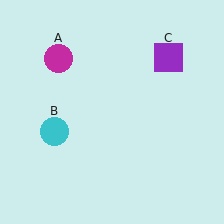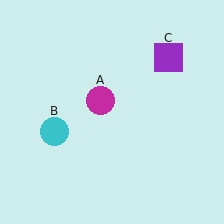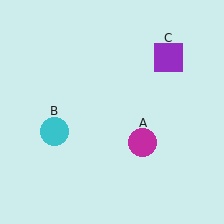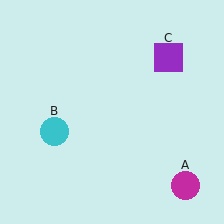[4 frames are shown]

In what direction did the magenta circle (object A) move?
The magenta circle (object A) moved down and to the right.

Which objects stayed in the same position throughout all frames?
Cyan circle (object B) and purple square (object C) remained stationary.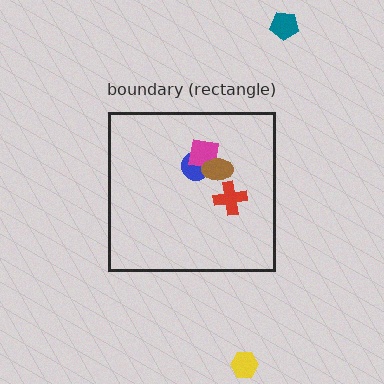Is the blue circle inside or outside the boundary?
Inside.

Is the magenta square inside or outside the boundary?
Inside.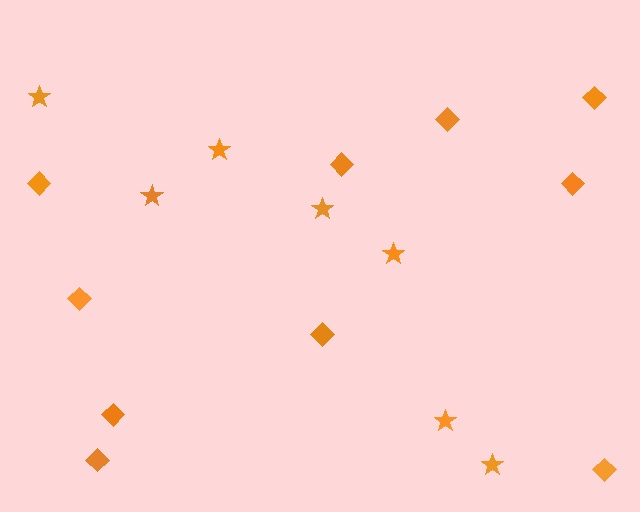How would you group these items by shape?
There are 2 groups: one group of stars (7) and one group of diamonds (10).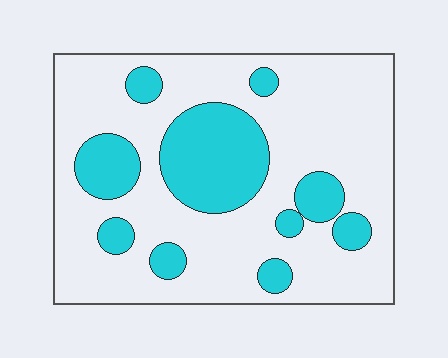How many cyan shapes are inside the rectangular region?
10.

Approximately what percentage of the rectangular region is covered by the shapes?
Approximately 25%.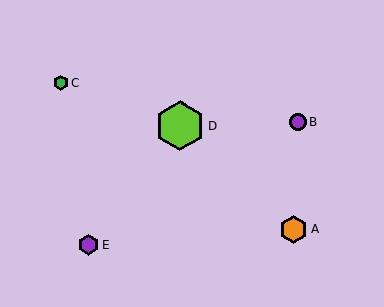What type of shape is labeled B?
Shape B is a purple circle.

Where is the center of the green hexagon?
The center of the green hexagon is at (61, 82).